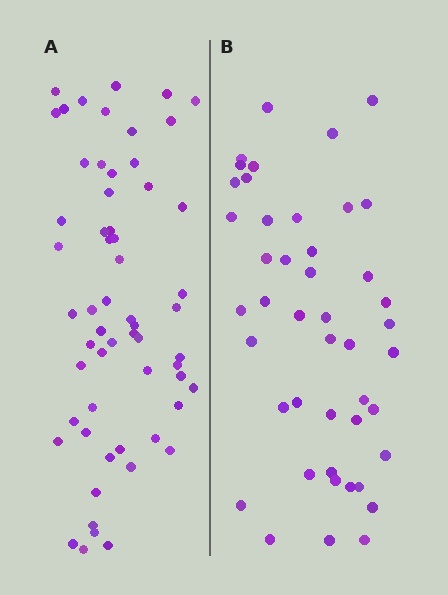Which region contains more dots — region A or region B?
Region A (the left region) has more dots.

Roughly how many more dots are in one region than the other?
Region A has approximately 15 more dots than region B.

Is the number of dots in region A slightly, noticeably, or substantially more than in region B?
Region A has noticeably more, but not dramatically so. The ratio is roughly 1.3 to 1.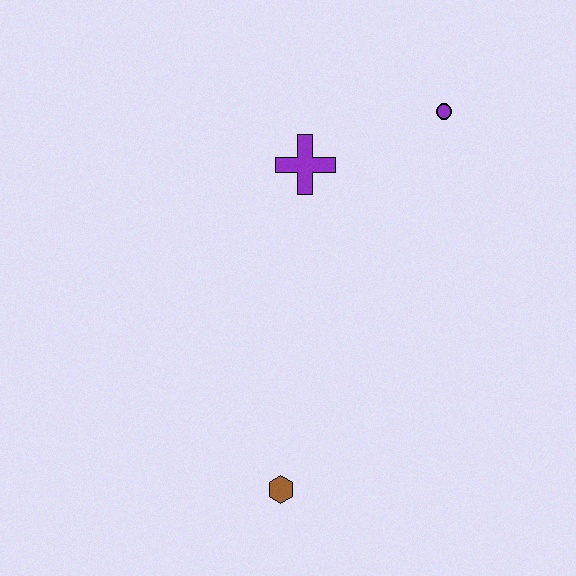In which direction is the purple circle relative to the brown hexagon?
The purple circle is above the brown hexagon.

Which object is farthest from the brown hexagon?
The purple circle is farthest from the brown hexagon.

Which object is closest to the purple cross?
The purple circle is closest to the purple cross.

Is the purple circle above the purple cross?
Yes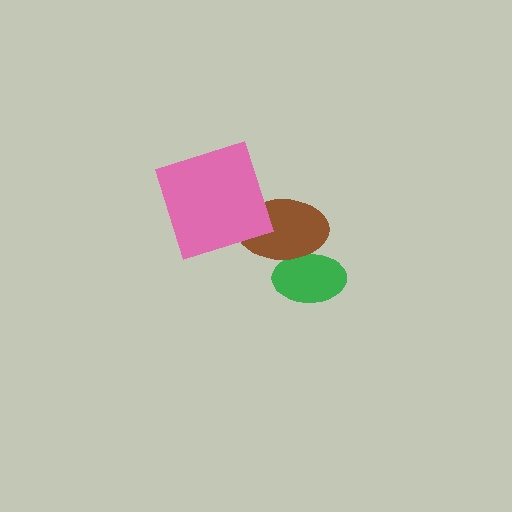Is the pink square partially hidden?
No, no other shape covers it.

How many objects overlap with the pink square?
1 object overlaps with the pink square.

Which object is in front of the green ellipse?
The brown ellipse is in front of the green ellipse.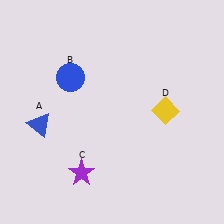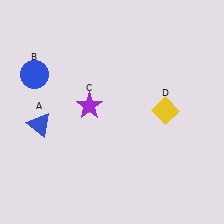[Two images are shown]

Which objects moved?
The objects that moved are: the blue circle (B), the purple star (C).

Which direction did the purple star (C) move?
The purple star (C) moved up.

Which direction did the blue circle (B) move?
The blue circle (B) moved left.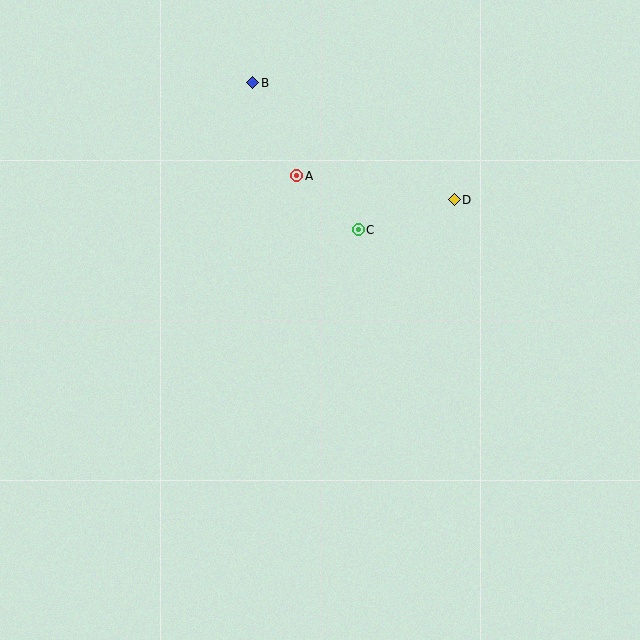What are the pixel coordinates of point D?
Point D is at (454, 200).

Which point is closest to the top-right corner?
Point D is closest to the top-right corner.